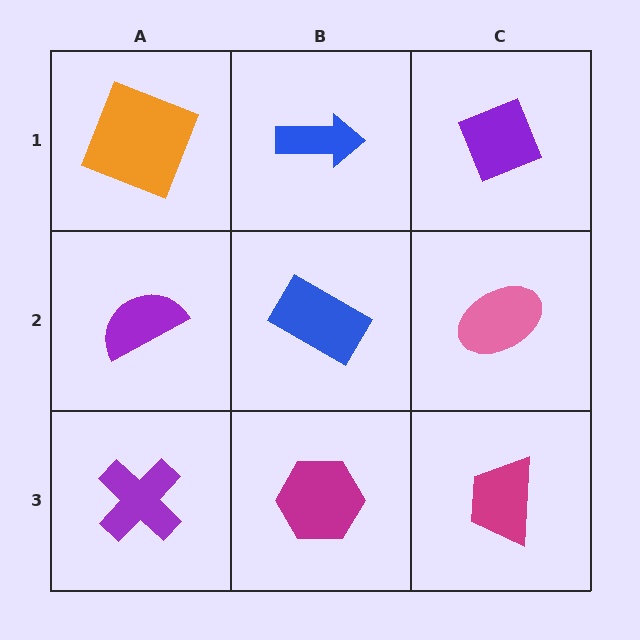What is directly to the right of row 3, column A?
A magenta hexagon.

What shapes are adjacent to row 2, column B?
A blue arrow (row 1, column B), a magenta hexagon (row 3, column B), a purple semicircle (row 2, column A), a pink ellipse (row 2, column C).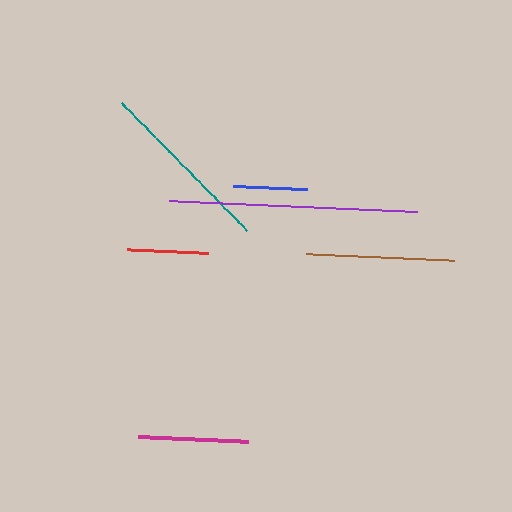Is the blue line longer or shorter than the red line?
The red line is longer than the blue line.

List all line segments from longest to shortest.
From longest to shortest: purple, teal, brown, magenta, red, blue.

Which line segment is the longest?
The purple line is the longest at approximately 248 pixels.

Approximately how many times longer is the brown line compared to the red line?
The brown line is approximately 1.8 times the length of the red line.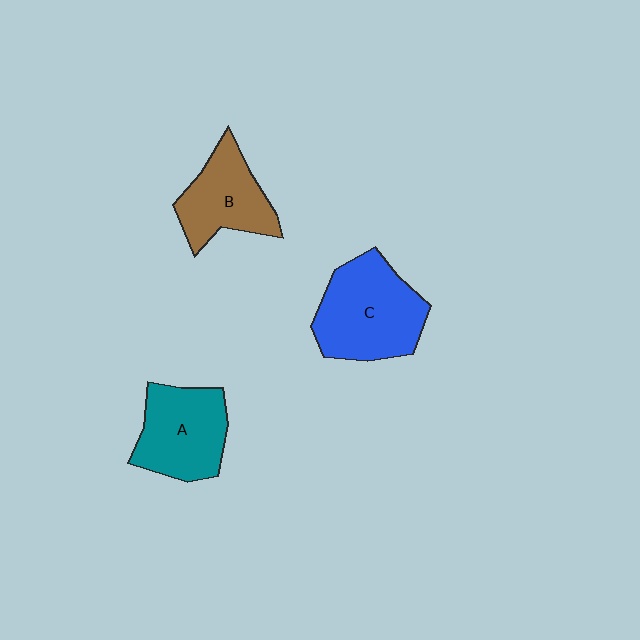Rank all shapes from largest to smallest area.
From largest to smallest: C (blue), A (teal), B (brown).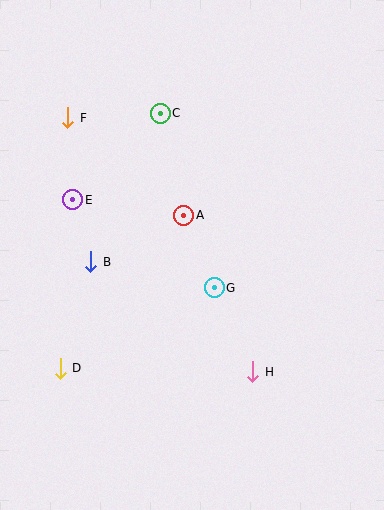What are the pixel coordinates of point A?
Point A is at (184, 215).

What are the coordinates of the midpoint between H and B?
The midpoint between H and B is at (172, 317).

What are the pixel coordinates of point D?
Point D is at (60, 368).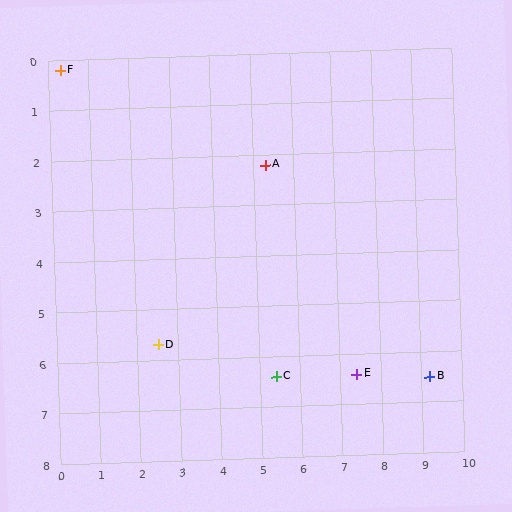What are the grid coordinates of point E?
Point E is at approximately (7.4, 6.4).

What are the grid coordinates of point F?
Point F is at approximately (0.3, 0.2).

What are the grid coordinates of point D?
Point D is at approximately (2.5, 5.7).